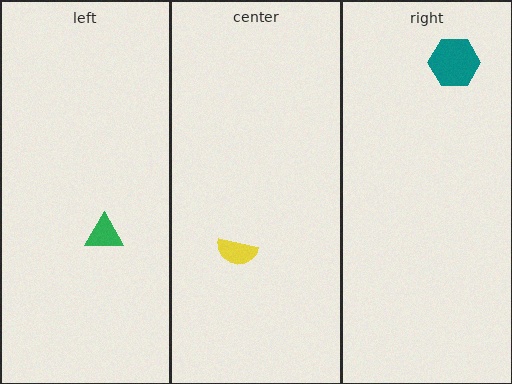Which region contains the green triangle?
The left region.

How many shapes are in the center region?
1.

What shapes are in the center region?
The yellow semicircle.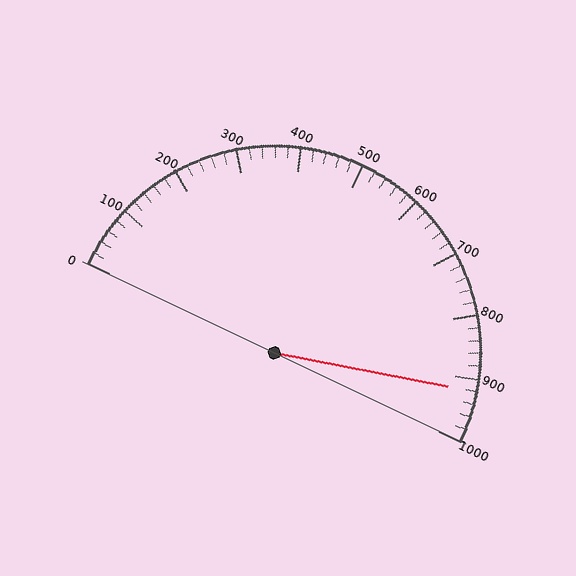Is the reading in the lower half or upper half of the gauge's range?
The reading is in the upper half of the range (0 to 1000).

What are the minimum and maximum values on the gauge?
The gauge ranges from 0 to 1000.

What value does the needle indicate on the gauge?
The needle indicates approximately 920.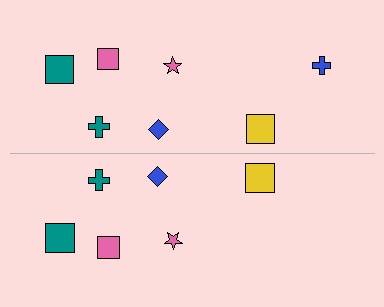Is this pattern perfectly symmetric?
No, the pattern is not perfectly symmetric. A blue cross is missing from the bottom side.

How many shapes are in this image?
There are 13 shapes in this image.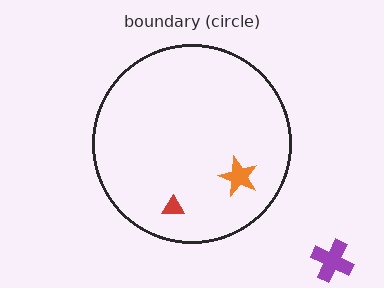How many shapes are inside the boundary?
2 inside, 1 outside.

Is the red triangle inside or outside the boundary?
Inside.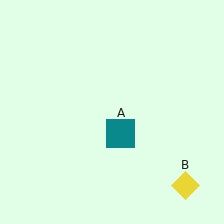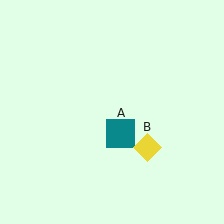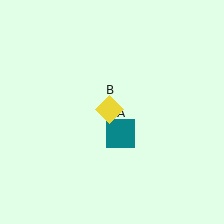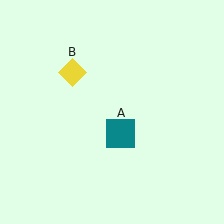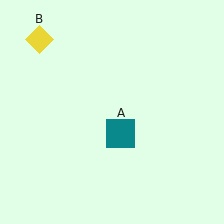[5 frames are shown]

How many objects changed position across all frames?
1 object changed position: yellow diamond (object B).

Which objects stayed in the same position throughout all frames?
Teal square (object A) remained stationary.